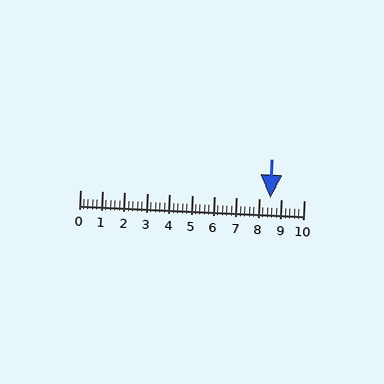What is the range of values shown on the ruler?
The ruler shows values from 0 to 10.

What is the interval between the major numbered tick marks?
The major tick marks are spaced 1 units apart.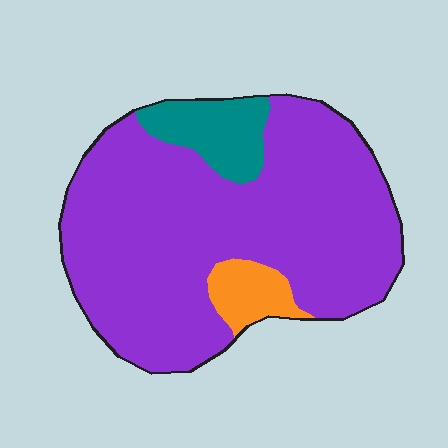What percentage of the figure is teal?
Teal covers roughly 10% of the figure.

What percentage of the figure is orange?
Orange takes up about one tenth (1/10) of the figure.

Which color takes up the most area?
Purple, at roughly 85%.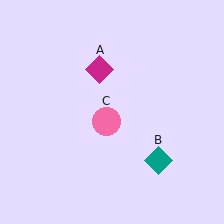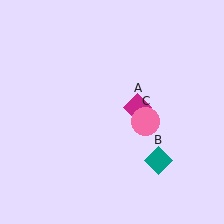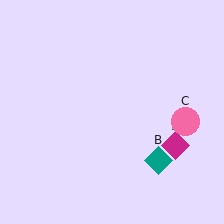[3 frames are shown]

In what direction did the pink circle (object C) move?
The pink circle (object C) moved right.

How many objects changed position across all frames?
2 objects changed position: magenta diamond (object A), pink circle (object C).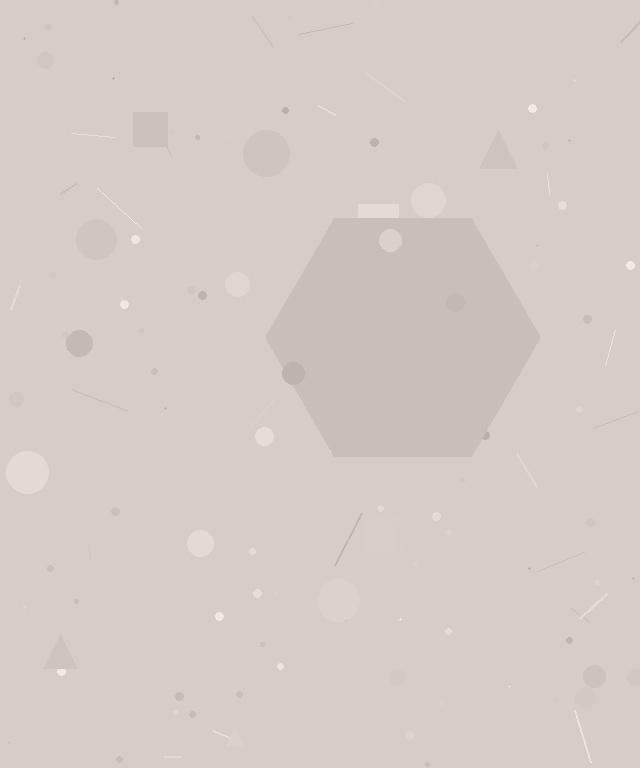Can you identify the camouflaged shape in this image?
The camouflaged shape is a hexagon.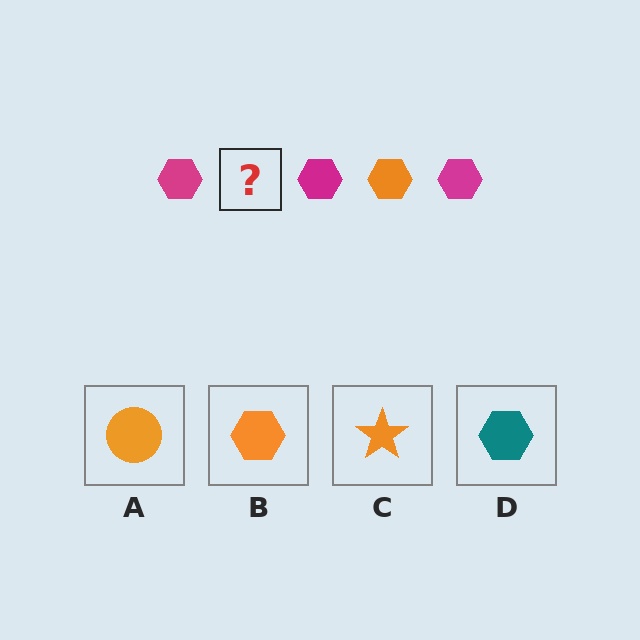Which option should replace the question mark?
Option B.